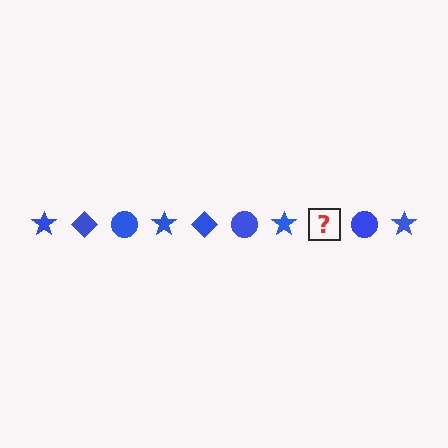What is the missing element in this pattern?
The missing element is a blue diamond.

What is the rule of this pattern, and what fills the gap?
The rule is that the pattern cycles through star, diamond, circle shapes in blue. The gap should be filled with a blue diamond.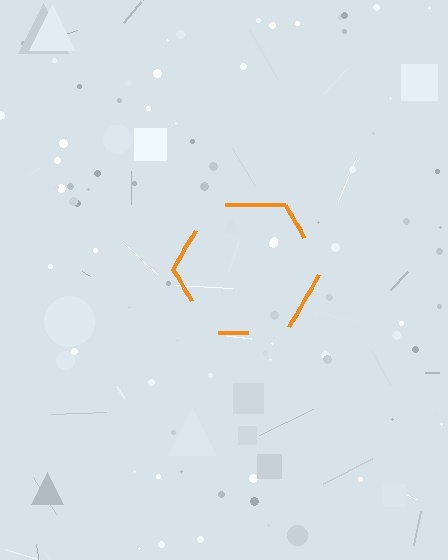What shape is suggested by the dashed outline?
The dashed outline suggests a hexagon.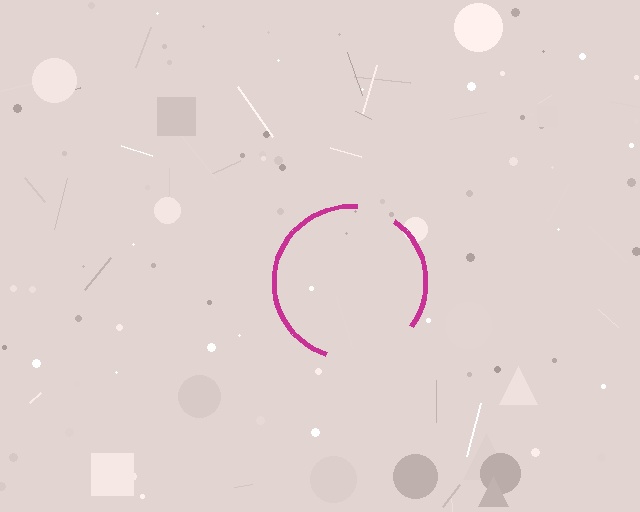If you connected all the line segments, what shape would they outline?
They would outline a circle.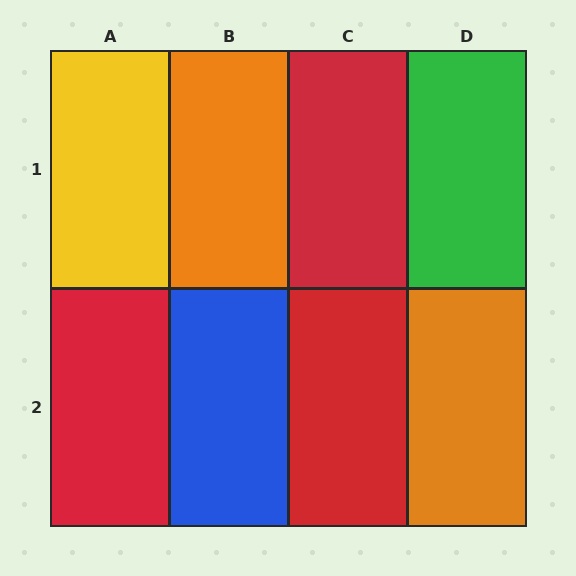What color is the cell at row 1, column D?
Green.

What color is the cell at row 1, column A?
Yellow.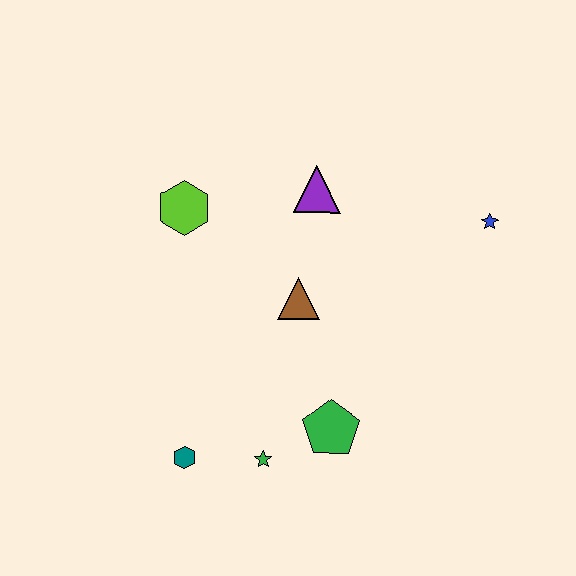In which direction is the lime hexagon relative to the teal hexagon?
The lime hexagon is above the teal hexagon.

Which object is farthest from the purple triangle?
The teal hexagon is farthest from the purple triangle.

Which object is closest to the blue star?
The purple triangle is closest to the blue star.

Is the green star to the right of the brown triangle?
No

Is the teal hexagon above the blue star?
No